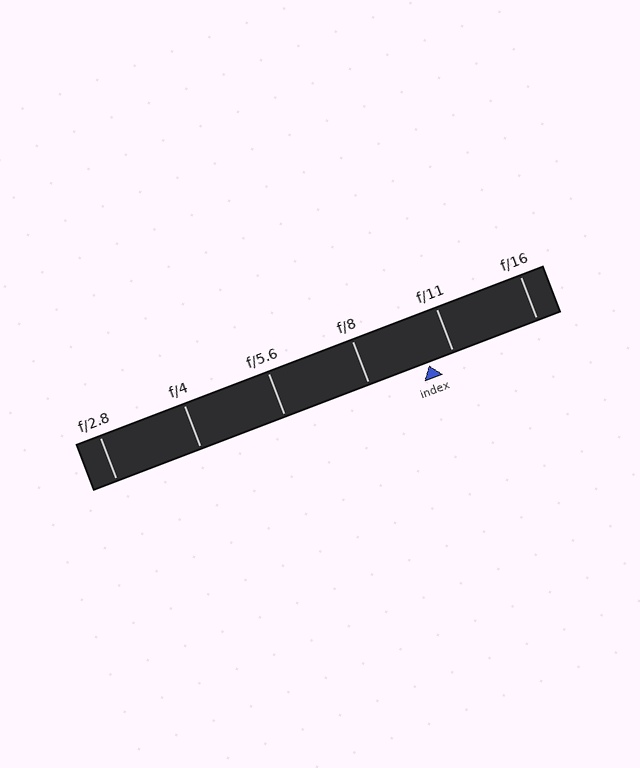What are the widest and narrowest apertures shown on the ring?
The widest aperture shown is f/2.8 and the narrowest is f/16.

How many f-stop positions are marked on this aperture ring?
There are 6 f-stop positions marked.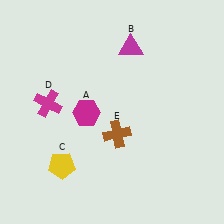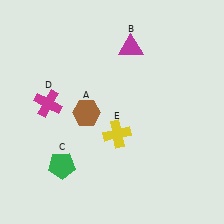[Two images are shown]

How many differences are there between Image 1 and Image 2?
There are 3 differences between the two images.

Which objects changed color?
A changed from magenta to brown. C changed from yellow to green. E changed from brown to yellow.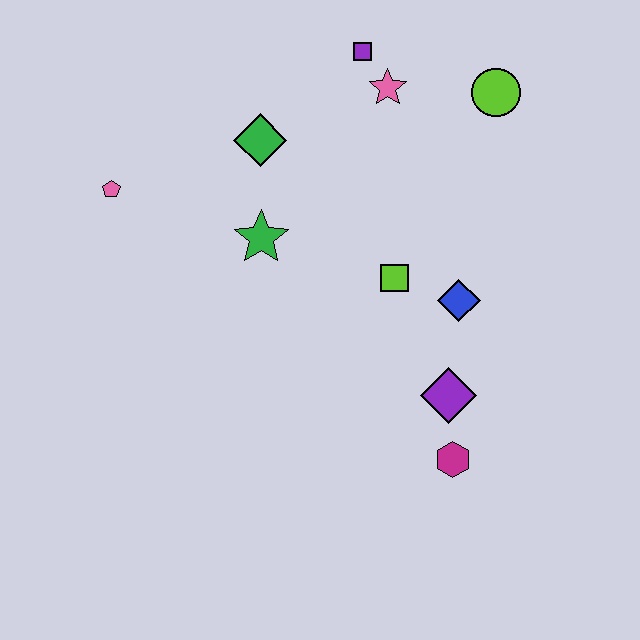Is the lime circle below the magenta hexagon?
No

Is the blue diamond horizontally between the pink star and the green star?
No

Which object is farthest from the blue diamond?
The pink pentagon is farthest from the blue diamond.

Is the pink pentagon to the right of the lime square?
No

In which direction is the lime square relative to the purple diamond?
The lime square is above the purple diamond.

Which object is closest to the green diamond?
The green star is closest to the green diamond.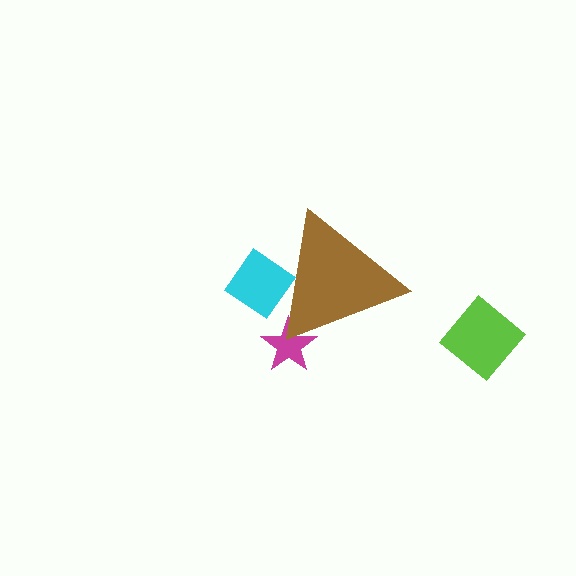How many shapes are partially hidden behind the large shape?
2 shapes are partially hidden.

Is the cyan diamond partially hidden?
Yes, the cyan diamond is partially hidden behind the brown triangle.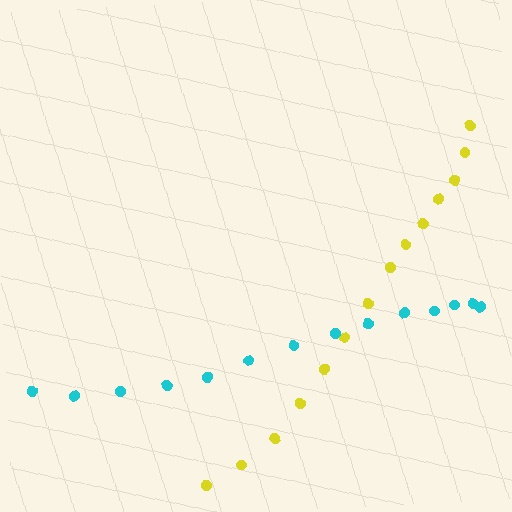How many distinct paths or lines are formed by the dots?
There are 2 distinct paths.